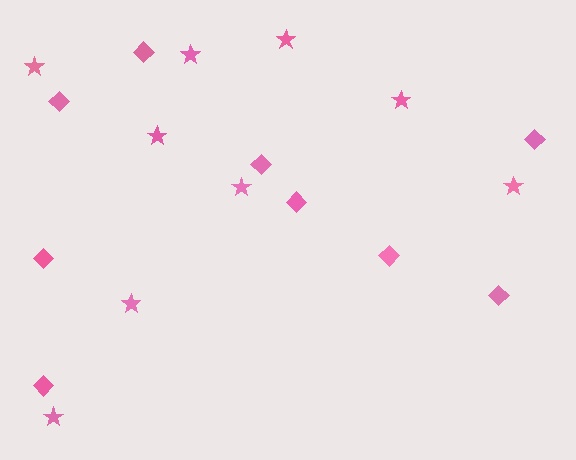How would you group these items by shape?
There are 2 groups: one group of stars (9) and one group of diamonds (9).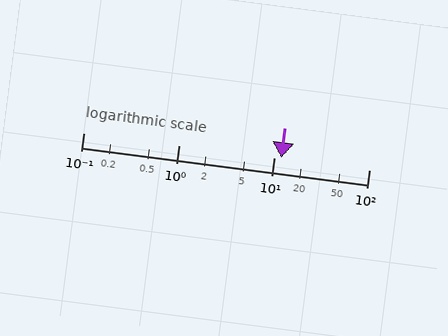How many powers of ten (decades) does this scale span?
The scale spans 3 decades, from 0.1 to 100.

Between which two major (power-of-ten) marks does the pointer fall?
The pointer is between 10 and 100.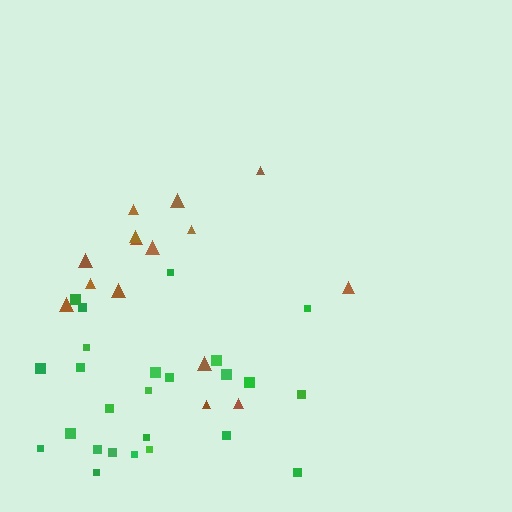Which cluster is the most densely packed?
Green.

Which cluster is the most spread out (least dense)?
Brown.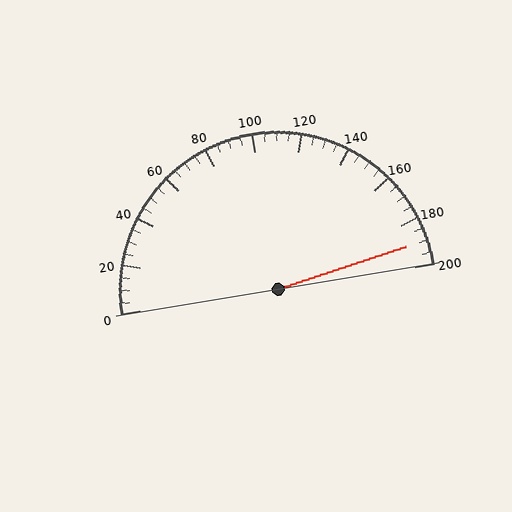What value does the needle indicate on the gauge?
The needle indicates approximately 190.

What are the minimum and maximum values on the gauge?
The gauge ranges from 0 to 200.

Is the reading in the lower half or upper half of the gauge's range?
The reading is in the upper half of the range (0 to 200).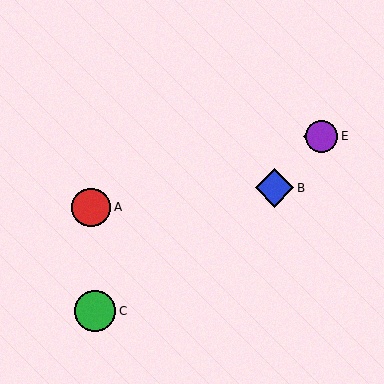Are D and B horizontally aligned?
No, D is at y≈136 and B is at y≈188.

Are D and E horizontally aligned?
Yes, both are at y≈136.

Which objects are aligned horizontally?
Objects D, E are aligned horizontally.